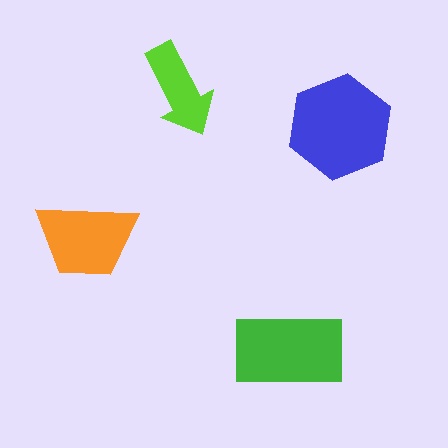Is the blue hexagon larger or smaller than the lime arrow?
Larger.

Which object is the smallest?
The lime arrow.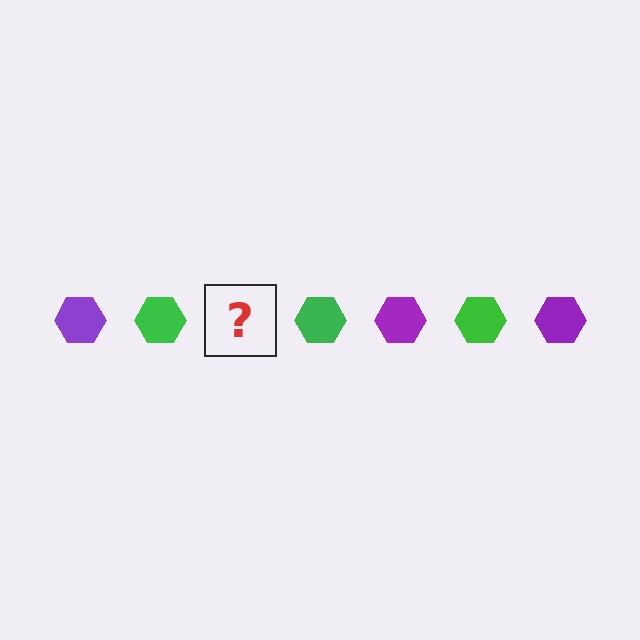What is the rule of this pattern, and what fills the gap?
The rule is that the pattern cycles through purple, green hexagons. The gap should be filled with a purple hexagon.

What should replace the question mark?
The question mark should be replaced with a purple hexagon.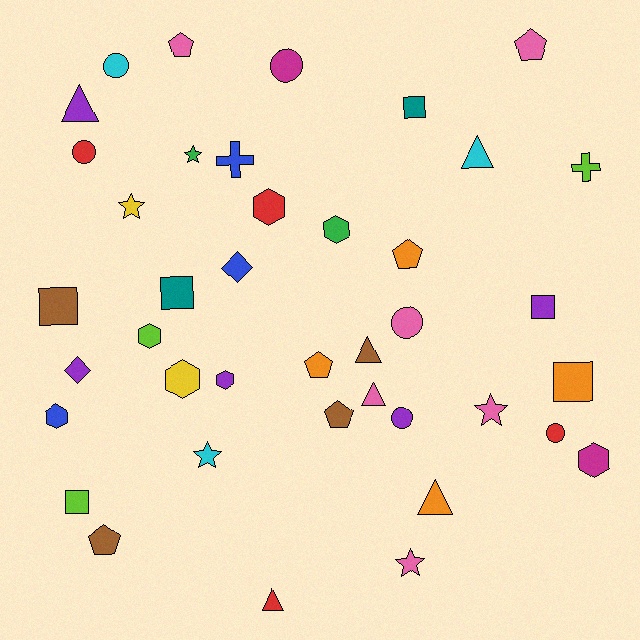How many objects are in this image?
There are 40 objects.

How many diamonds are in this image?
There are 2 diamonds.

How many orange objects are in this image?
There are 4 orange objects.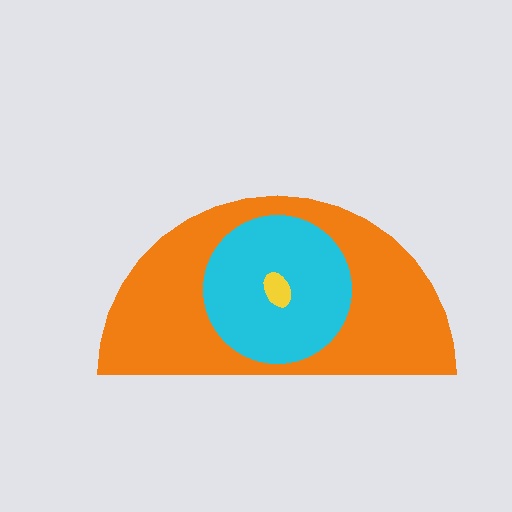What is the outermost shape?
The orange semicircle.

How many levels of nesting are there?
3.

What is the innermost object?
The yellow ellipse.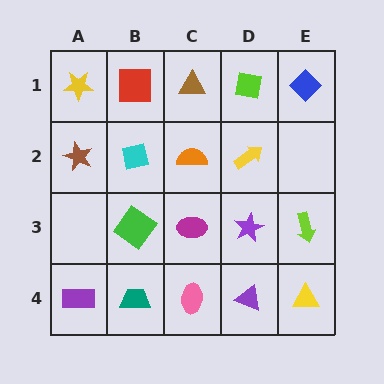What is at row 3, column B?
A green diamond.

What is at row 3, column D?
A purple star.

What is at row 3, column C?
A magenta ellipse.